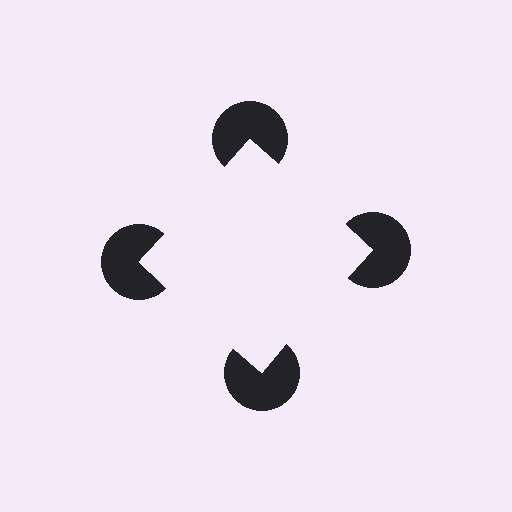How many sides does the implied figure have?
4 sides.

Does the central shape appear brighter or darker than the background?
It typically appears slightly brighter than the background, even though no actual brightness change is drawn.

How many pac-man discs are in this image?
There are 4 — one at each vertex of the illusory square.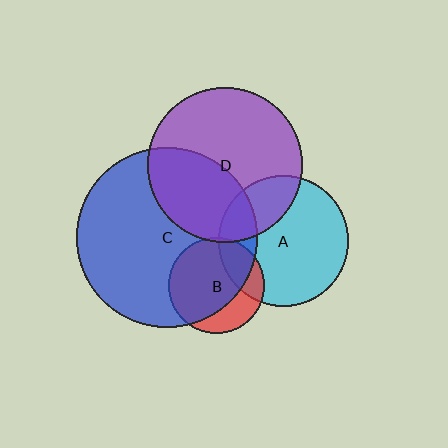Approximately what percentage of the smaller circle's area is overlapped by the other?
Approximately 5%.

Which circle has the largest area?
Circle C (blue).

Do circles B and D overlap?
Yes.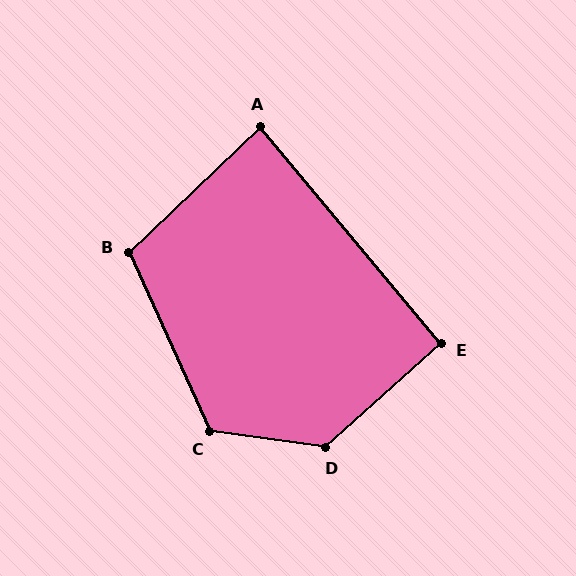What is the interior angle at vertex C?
Approximately 122 degrees (obtuse).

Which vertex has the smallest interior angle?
A, at approximately 86 degrees.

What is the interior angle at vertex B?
Approximately 109 degrees (obtuse).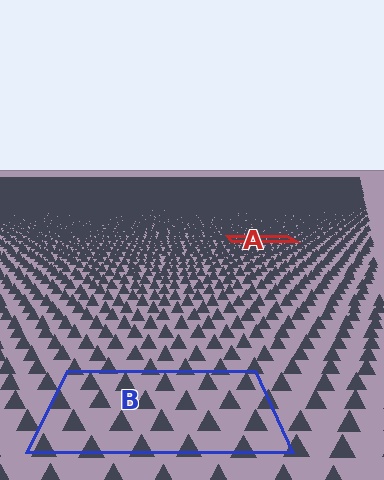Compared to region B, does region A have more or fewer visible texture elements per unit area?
Region A has more texture elements per unit area — they are packed more densely because it is farther away.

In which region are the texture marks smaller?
The texture marks are smaller in region A, because it is farther away.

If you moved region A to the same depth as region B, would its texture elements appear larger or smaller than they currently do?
They would appear larger. At a closer depth, the same texture elements are projected at a bigger on-screen size.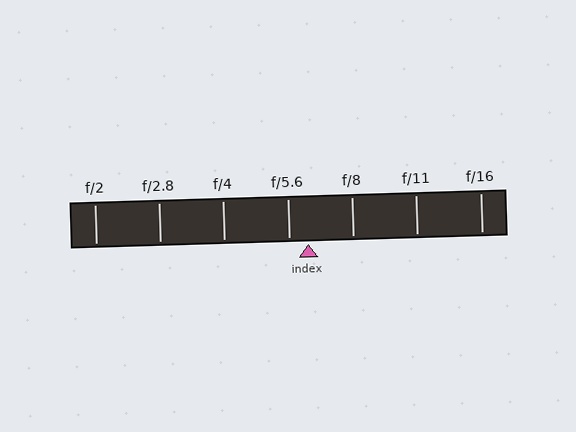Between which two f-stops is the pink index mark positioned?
The index mark is between f/5.6 and f/8.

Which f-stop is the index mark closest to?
The index mark is closest to f/5.6.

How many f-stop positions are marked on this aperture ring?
There are 7 f-stop positions marked.